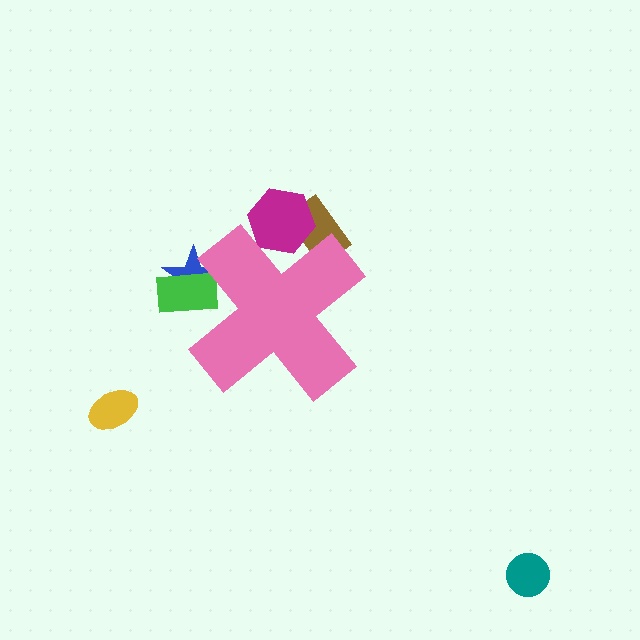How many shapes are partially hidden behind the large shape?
4 shapes are partially hidden.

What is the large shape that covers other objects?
A pink cross.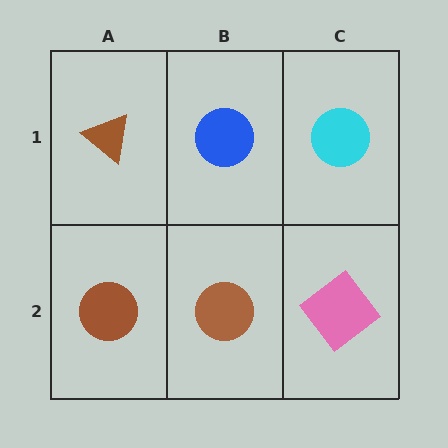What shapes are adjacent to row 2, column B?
A blue circle (row 1, column B), a brown circle (row 2, column A), a pink diamond (row 2, column C).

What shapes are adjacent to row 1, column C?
A pink diamond (row 2, column C), a blue circle (row 1, column B).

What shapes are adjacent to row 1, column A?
A brown circle (row 2, column A), a blue circle (row 1, column B).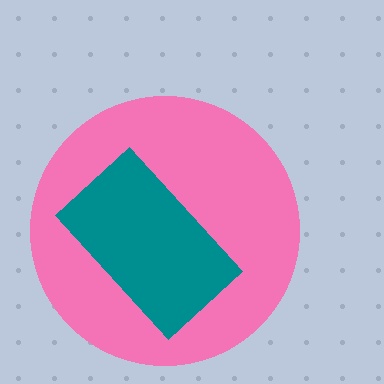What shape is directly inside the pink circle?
The teal rectangle.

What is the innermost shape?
The teal rectangle.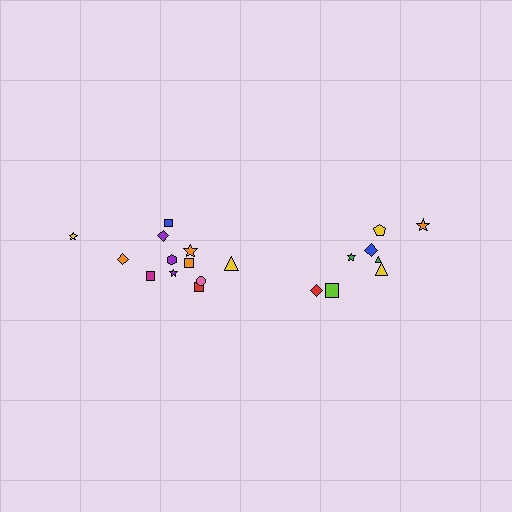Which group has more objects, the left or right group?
The left group.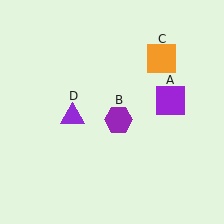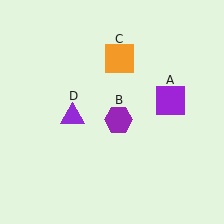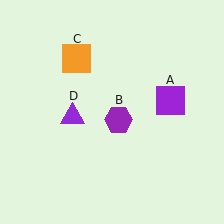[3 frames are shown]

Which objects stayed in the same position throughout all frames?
Purple square (object A) and purple hexagon (object B) and purple triangle (object D) remained stationary.